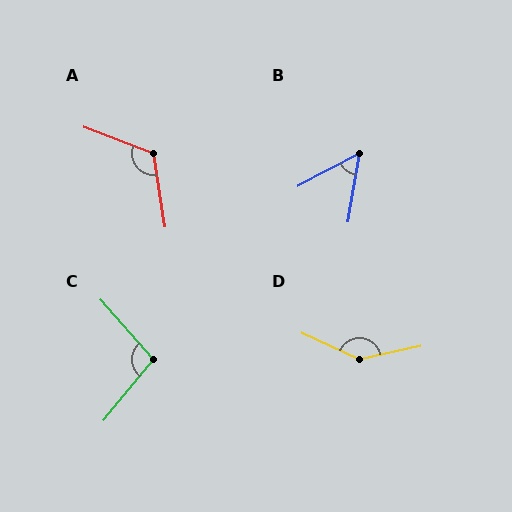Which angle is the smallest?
B, at approximately 52 degrees.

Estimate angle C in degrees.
Approximately 99 degrees.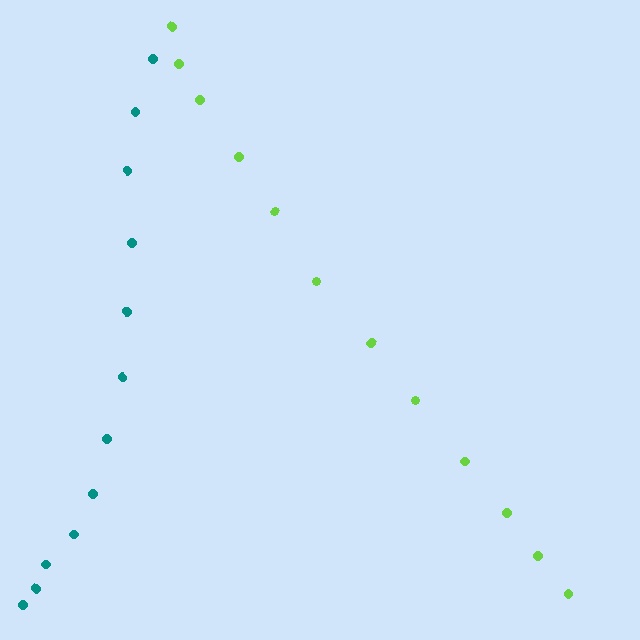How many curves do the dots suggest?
There are 2 distinct paths.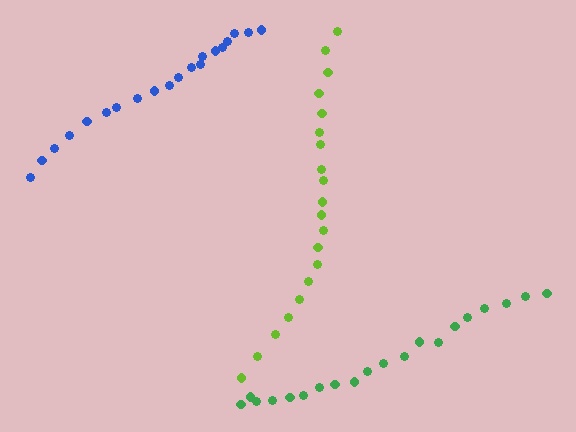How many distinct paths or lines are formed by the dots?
There are 3 distinct paths.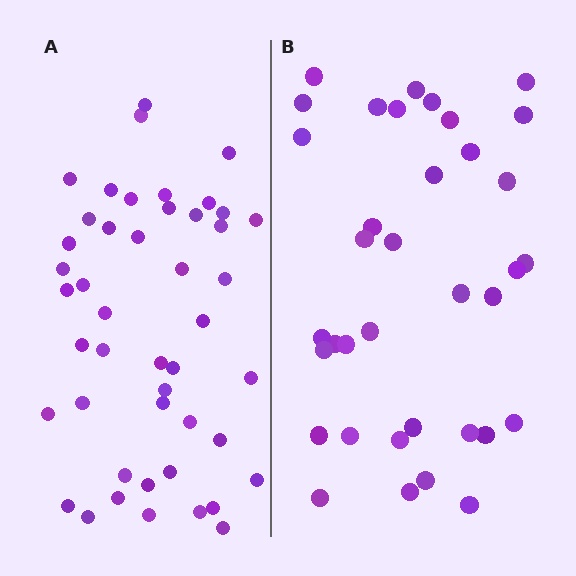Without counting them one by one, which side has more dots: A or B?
Region A (the left region) has more dots.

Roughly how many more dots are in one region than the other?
Region A has roughly 10 or so more dots than region B.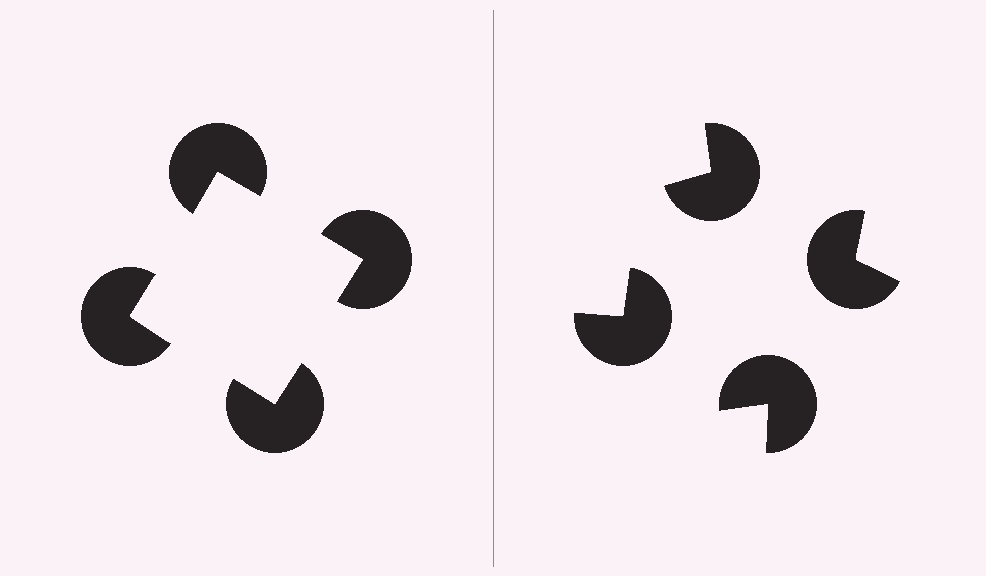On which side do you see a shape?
An illusory square appears on the left side. On the right side the wedge cuts are rotated, so no coherent shape forms.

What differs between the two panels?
The pac-man discs are positioned identically on both sides; only the wedge orientations differ. On the left they align to a square; on the right they are misaligned.